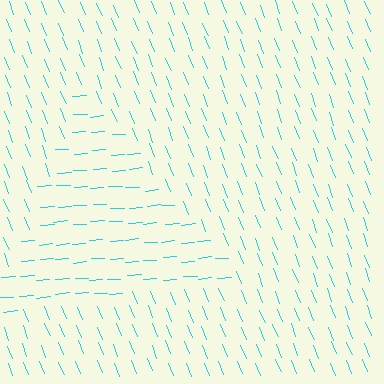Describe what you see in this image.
The image is filled with small cyan line segments. A triangle region in the image has lines oriented differently from the surrounding lines, creating a visible texture boundary.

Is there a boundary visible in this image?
Yes, there is a texture boundary formed by a change in line orientation.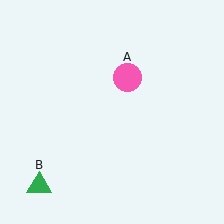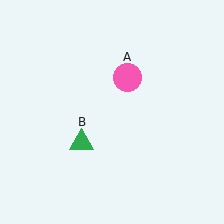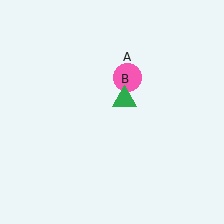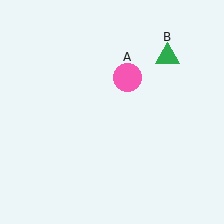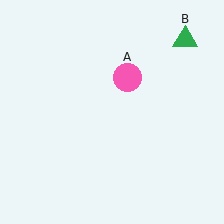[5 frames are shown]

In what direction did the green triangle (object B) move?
The green triangle (object B) moved up and to the right.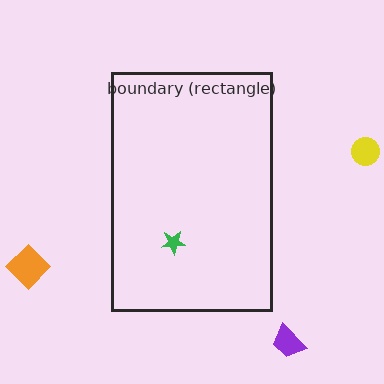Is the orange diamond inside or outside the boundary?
Outside.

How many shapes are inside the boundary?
1 inside, 3 outside.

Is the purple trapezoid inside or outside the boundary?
Outside.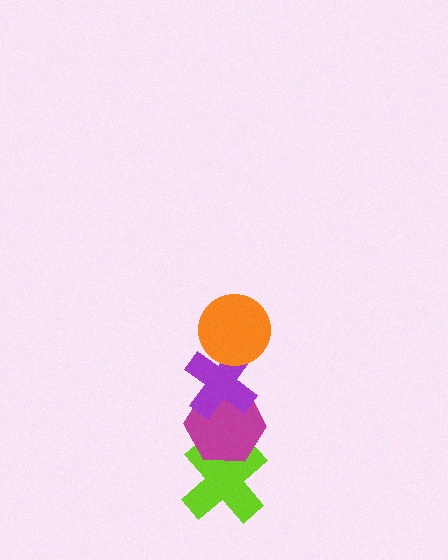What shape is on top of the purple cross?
The orange circle is on top of the purple cross.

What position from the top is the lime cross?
The lime cross is 4th from the top.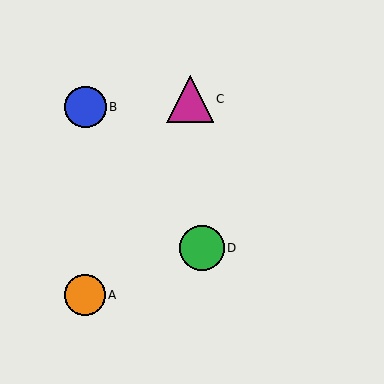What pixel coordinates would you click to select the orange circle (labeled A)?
Click at (85, 295) to select the orange circle A.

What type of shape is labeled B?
Shape B is a blue circle.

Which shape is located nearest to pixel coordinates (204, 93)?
The magenta triangle (labeled C) at (190, 99) is nearest to that location.